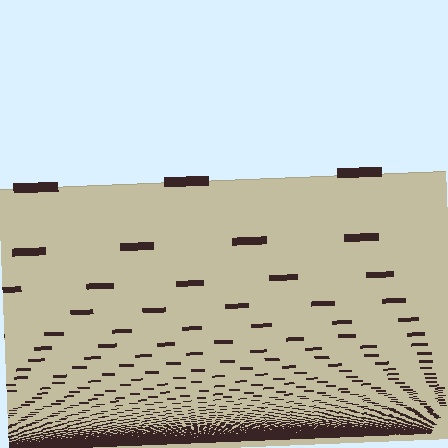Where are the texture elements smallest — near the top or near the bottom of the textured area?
Near the bottom.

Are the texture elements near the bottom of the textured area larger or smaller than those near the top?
Smaller. The gradient is inverted — elements near the bottom are smaller and denser.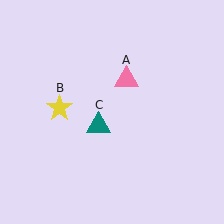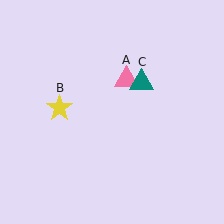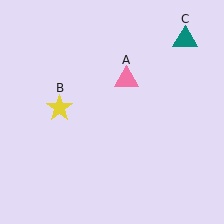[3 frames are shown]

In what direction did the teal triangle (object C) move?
The teal triangle (object C) moved up and to the right.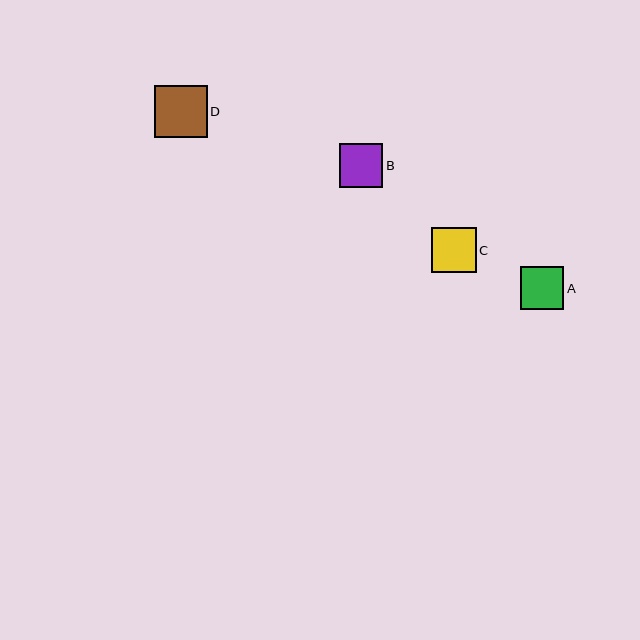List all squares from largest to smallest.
From largest to smallest: D, C, B, A.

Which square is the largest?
Square D is the largest with a size of approximately 52 pixels.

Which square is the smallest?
Square A is the smallest with a size of approximately 44 pixels.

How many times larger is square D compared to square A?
Square D is approximately 1.2 times the size of square A.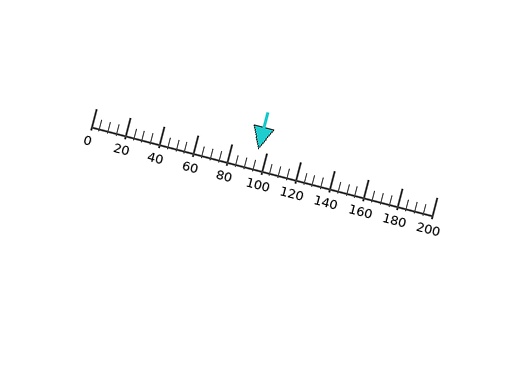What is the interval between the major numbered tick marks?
The major tick marks are spaced 20 units apart.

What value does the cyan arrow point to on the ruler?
The cyan arrow points to approximately 95.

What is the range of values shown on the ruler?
The ruler shows values from 0 to 200.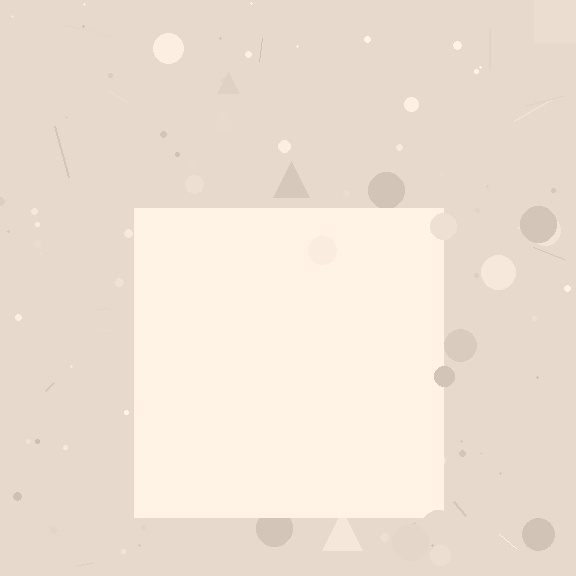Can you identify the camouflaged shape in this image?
The camouflaged shape is a square.